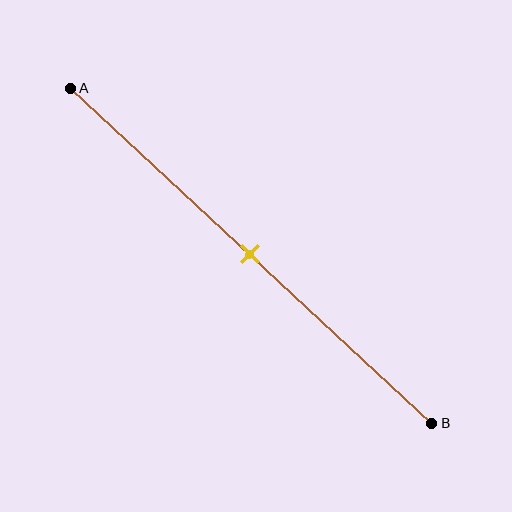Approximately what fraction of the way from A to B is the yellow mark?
The yellow mark is approximately 50% of the way from A to B.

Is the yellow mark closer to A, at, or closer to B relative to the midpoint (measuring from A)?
The yellow mark is approximately at the midpoint of segment AB.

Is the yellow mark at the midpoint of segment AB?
Yes, the mark is approximately at the midpoint.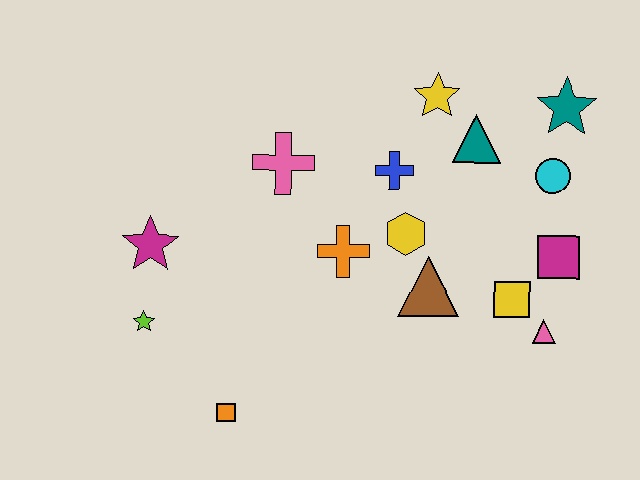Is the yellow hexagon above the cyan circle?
No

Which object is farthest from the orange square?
The teal star is farthest from the orange square.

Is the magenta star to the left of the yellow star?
Yes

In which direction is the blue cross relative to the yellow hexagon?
The blue cross is above the yellow hexagon.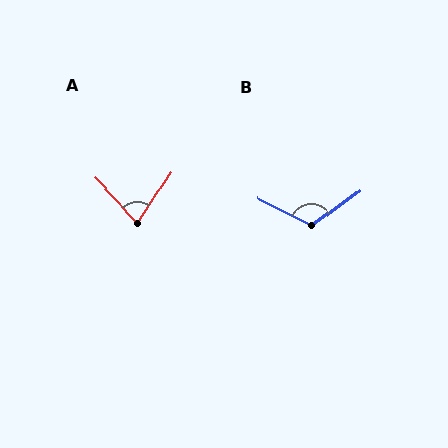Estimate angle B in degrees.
Approximately 118 degrees.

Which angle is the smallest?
A, at approximately 77 degrees.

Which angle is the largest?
B, at approximately 118 degrees.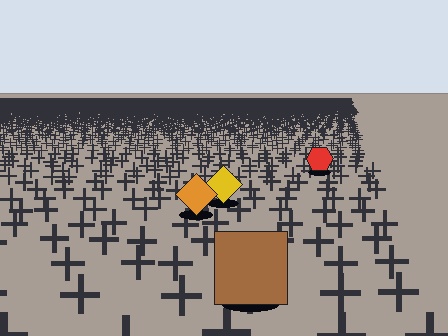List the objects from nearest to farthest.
From nearest to farthest: the brown square, the orange diamond, the yellow diamond, the red hexagon.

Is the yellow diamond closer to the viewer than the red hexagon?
Yes. The yellow diamond is closer — you can tell from the texture gradient: the ground texture is coarser near it.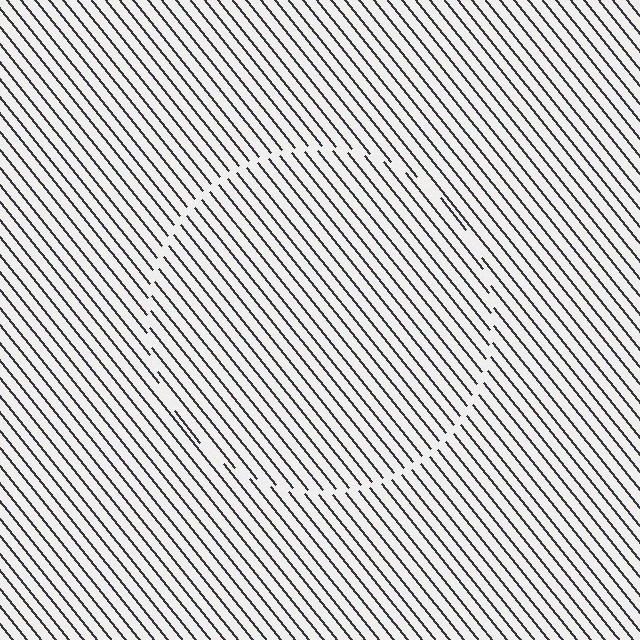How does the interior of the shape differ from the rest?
The interior of the shape contains the same grating, shifted by half a period — the contour is defined by the phase discontinuity where line-ends from the inner and outer gratings abut.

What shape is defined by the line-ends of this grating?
An illusory circle. The interior of the shape contains the same grating, shifted by half a period — the contour is defined by the phase discontinuity where line-ends from the inner and outer gratings abut.